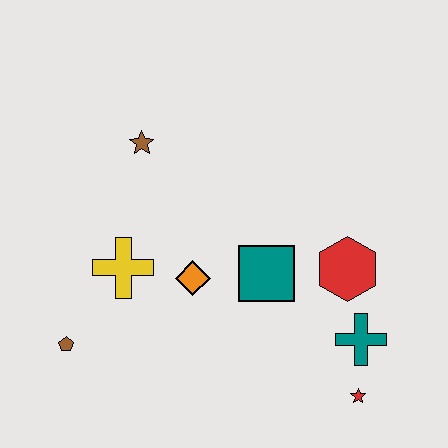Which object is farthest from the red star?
The brown star is farthest from the red star.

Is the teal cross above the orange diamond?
No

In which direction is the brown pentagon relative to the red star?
The brown pentagon is to the left of the red star.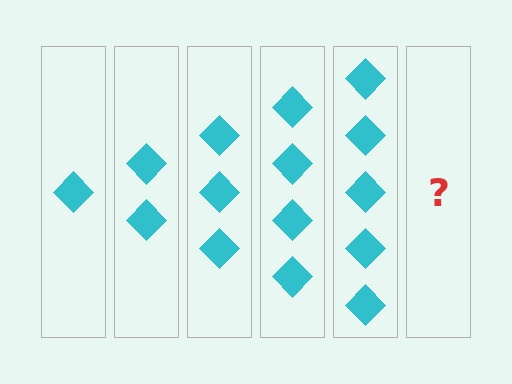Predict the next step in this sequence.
The next step is 6 diamonds.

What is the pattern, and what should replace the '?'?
The pattern is that each step adds one more diamond. The '?' should be 6 diamonds.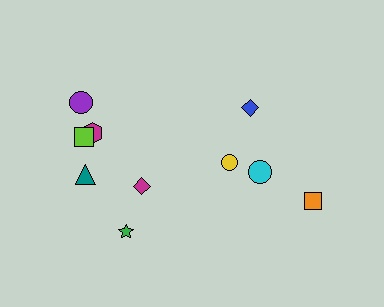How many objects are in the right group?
There are 4 objects.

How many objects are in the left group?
There are 6 objects.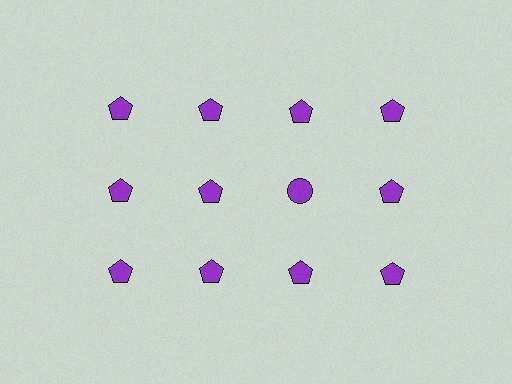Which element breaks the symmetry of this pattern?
The purple circle in the second row, center column breaks the symmetry. All other shapes are purple pentagons.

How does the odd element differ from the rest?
It has a different shape: circle instead of pentagon.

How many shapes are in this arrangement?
There are 12 shapes arranged in a grid pattern.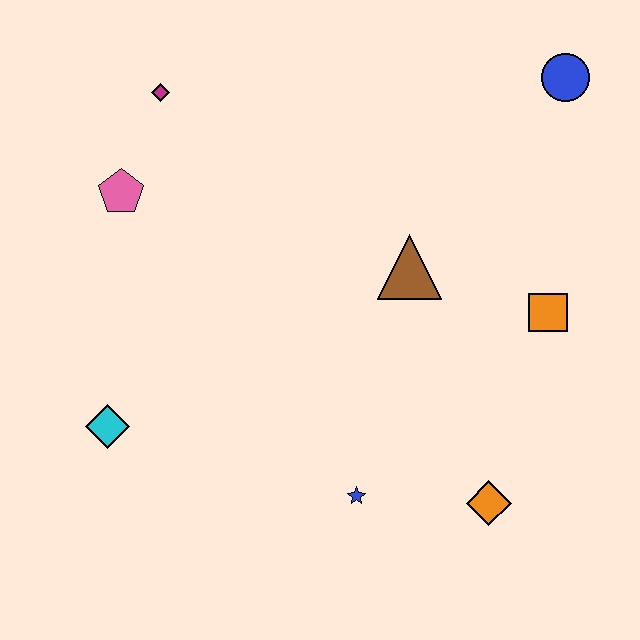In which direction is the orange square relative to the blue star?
The orange square is to the right of the blue star.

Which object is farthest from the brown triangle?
The cyan diamond is farthest from the brown triangle.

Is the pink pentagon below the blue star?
No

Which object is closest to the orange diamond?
The blue star is closest to the orange diamond.